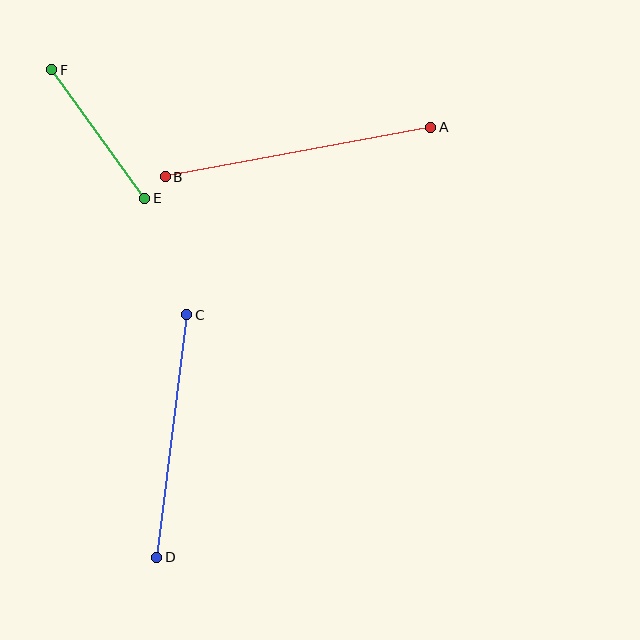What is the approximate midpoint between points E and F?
The midpoint is at approximately (98, 134) pixels.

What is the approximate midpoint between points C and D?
The midpoint is at approximately (172, 436) pixels.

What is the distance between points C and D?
The distance is approximately 244 pixels.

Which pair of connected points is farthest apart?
Points A and B are farthest apart.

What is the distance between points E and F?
The distance is approximately 159 pixels.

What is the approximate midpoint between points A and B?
The midpoint is at approximately (298, 152) pixels.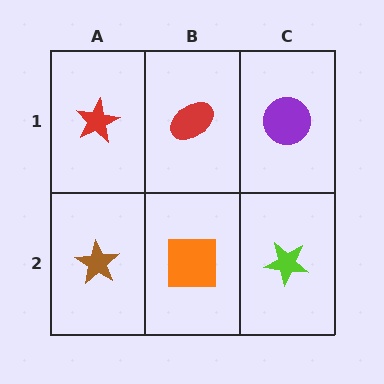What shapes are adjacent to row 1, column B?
An orange square (row 2, column B), a red star (row 1, column A), a purple circle (row 1, column C).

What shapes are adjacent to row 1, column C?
A lime star (row 2, column C), a red ellipse (row 1, column B).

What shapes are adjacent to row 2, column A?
A red star (row 1, column A), an orange square (row 2, column B).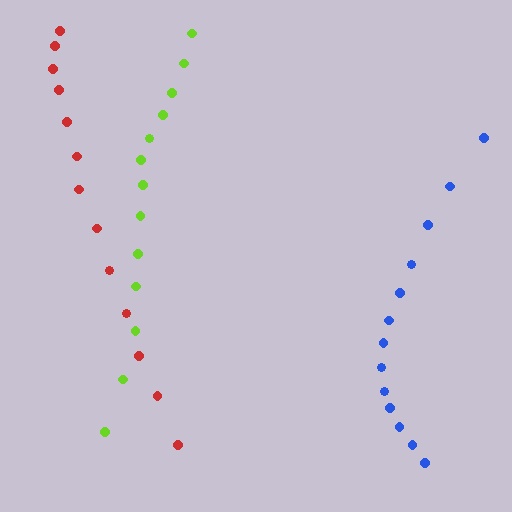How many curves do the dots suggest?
There are 3 distinct paths.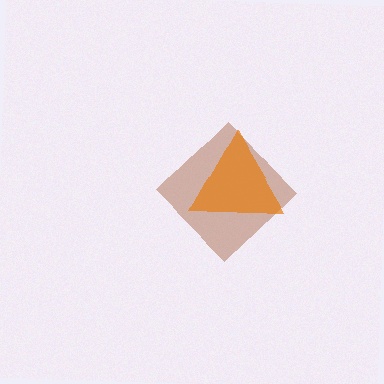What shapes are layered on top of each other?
The layered shapes are: a brown diamond, an orange triangle.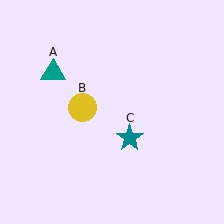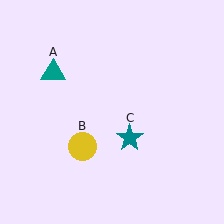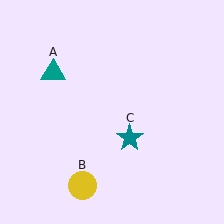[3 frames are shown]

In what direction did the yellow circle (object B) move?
The yellow circle (object B) moved down.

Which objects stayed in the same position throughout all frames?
Teal triangle (object A) and teal star (object C) remained stationary.